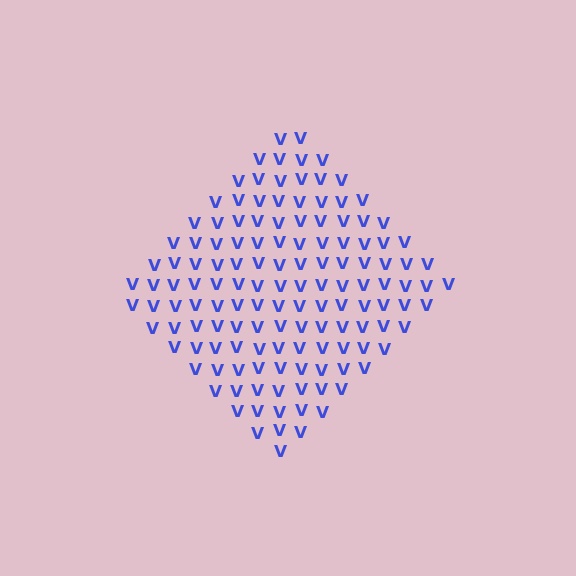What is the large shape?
The large shape is a diamond.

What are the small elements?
The small elements are letter V's.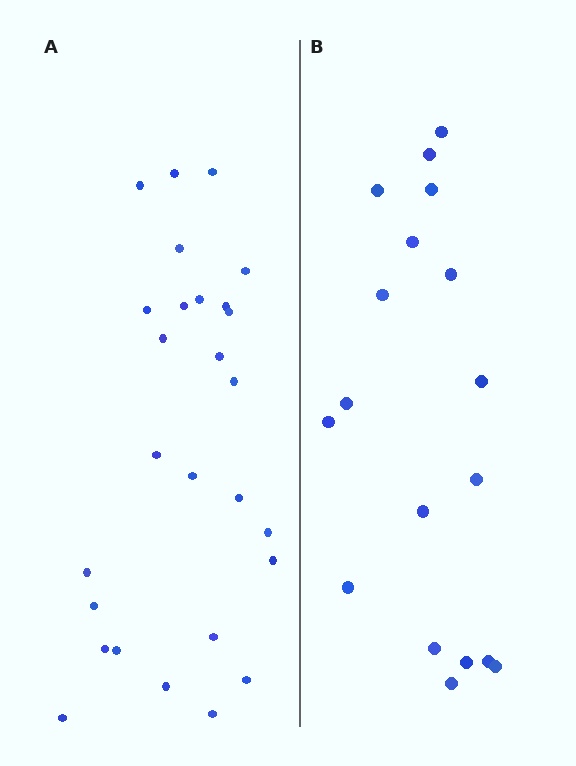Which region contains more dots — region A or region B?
Region A (the left region) has more dots.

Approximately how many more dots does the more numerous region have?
Region A has roughly 8 or so more dots than region B.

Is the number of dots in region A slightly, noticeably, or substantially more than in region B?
Region A has substantially more. The ratio is roughly 1.5 to 1.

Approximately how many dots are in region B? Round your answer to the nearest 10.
About 20 dots. (The exact count is 18, which rounds to 20.)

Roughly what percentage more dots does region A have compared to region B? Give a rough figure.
About 50% more.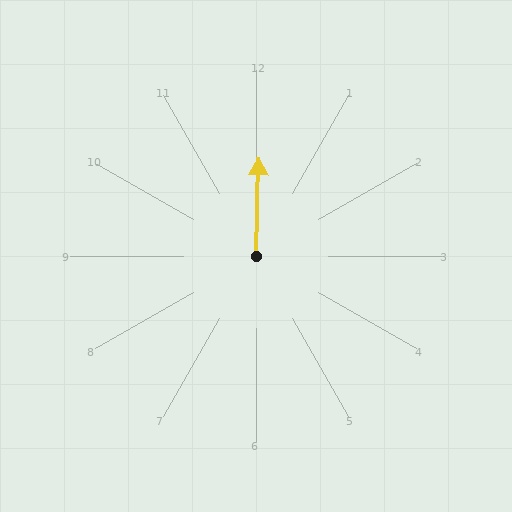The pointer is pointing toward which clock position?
Roughly 12 o'clock.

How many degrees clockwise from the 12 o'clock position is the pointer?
Approximately 2 degrees.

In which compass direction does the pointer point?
North.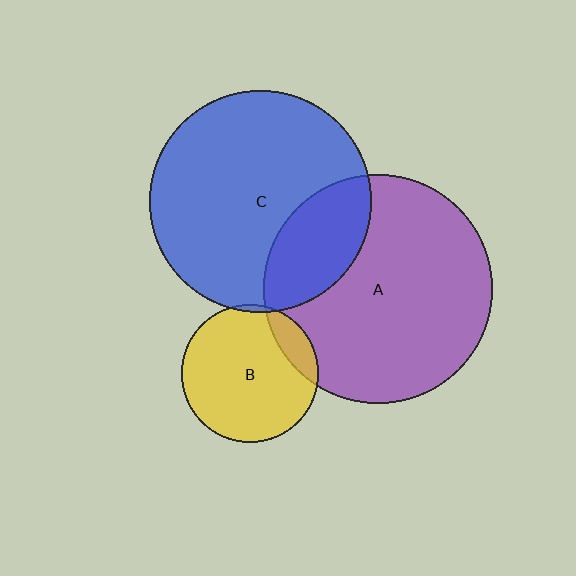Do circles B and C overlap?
Yes.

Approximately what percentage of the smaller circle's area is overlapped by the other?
Approximately 5%.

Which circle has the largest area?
Circle A (purple).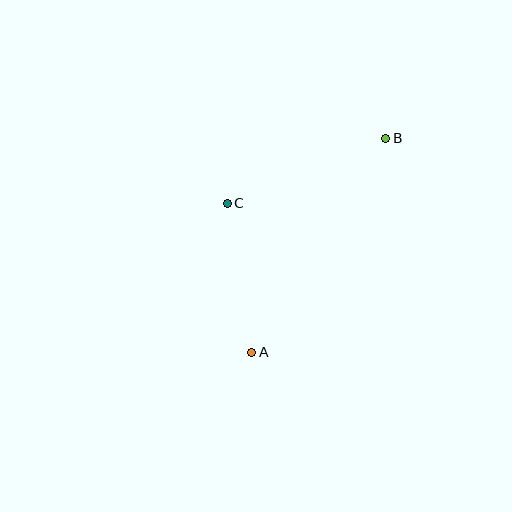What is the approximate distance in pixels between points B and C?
The distance between B and C is approximately 171 pixels.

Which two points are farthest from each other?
Points A and B are farthest from each other.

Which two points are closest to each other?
Points A and C are closest to each other.